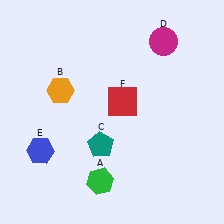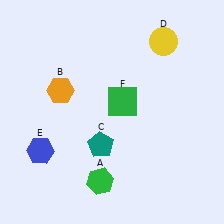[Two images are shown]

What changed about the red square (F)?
In Image 1, F is red. In Image 2, it changed to green.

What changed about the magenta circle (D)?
In Image 1, D is magenta. In Image 2, it changed to yellow.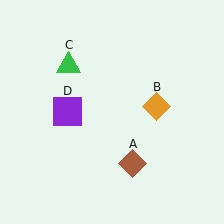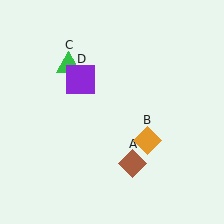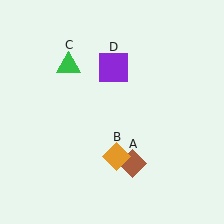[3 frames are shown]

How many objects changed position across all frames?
2 objects changed position: orange diamond (object B), purple square (object D).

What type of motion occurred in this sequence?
The orange diamond (object B), purple square (object D) rotated clockwise around the center of the scene.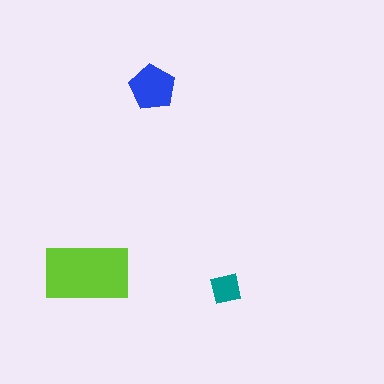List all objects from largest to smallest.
The lime rectangle, the blue pentagon, the teal square.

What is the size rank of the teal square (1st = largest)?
3rd.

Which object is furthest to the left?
The lime rectangle is leftmost.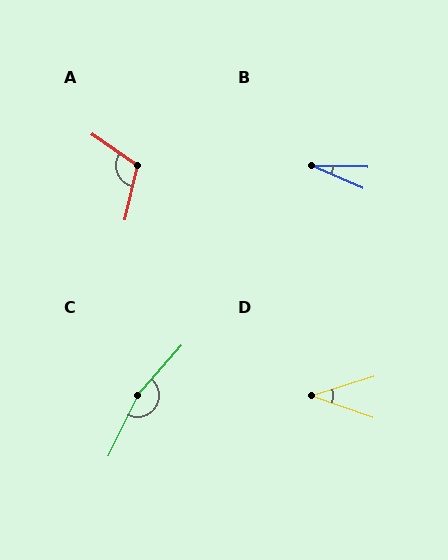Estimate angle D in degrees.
Approximately 37 degrees.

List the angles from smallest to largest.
B (22°), D (37°), A (112°), C (165°).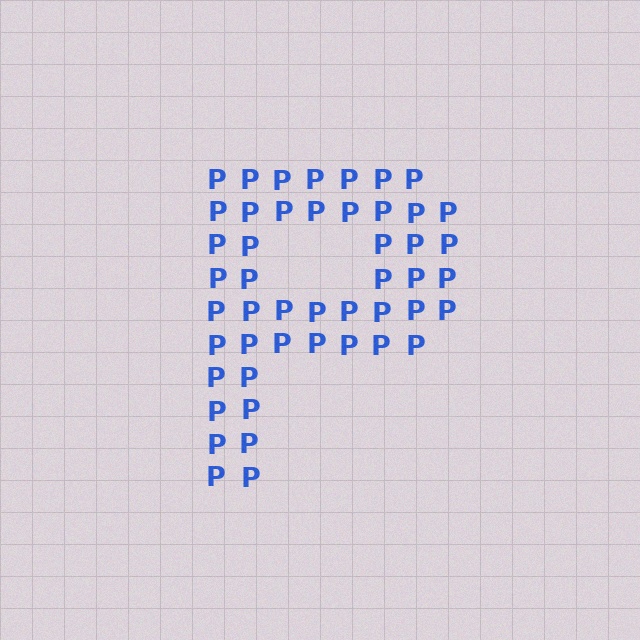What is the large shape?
The large shape is the letter P.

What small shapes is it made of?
It is made of small letter P's.